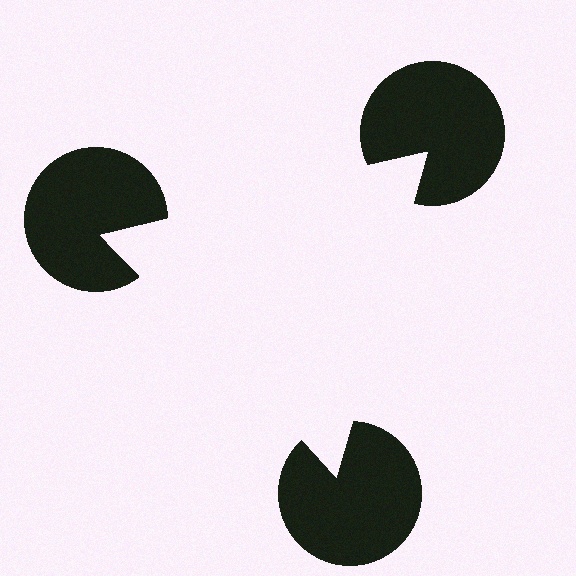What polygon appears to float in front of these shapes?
An illusory triangle — its edges are inferred from the aligned wedge cuts in the pac-man discs, not physically drawn.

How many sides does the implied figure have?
3 sides.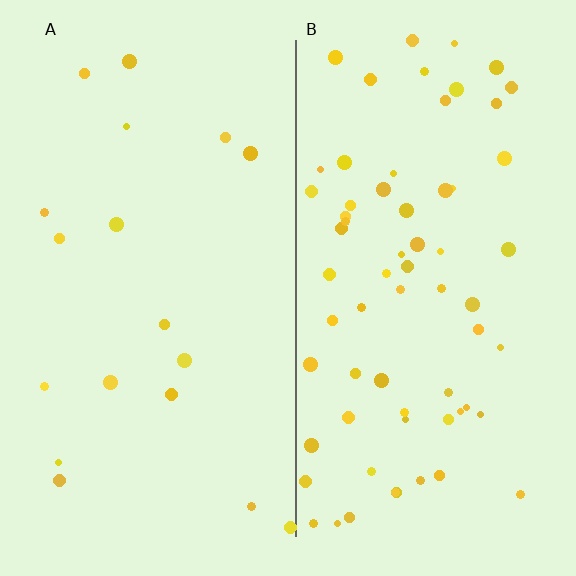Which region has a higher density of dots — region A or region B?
B (the right).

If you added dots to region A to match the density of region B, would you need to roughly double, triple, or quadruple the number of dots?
Approximately quadruple.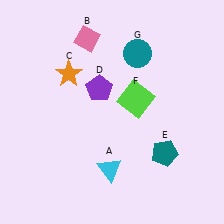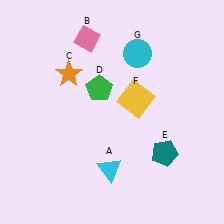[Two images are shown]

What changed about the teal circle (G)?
In Image 1, G is teal. In Image 2, it changed to cyan.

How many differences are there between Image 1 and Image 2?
There are 3 differences between the two images.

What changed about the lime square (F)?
In Image 1, F is lime. In Image 2, it changed to yellow.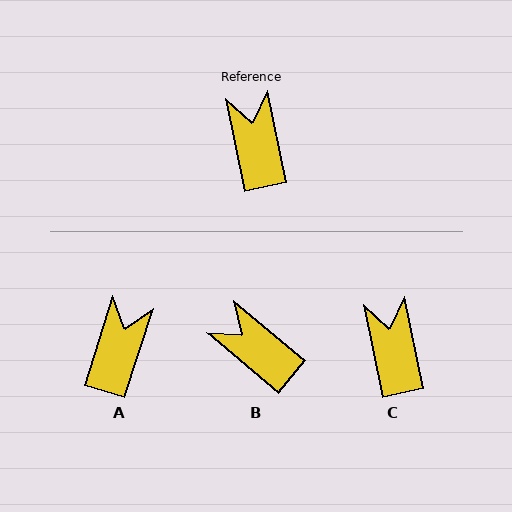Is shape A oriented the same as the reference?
No, it is off by about 29 degrees.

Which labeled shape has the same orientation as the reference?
C.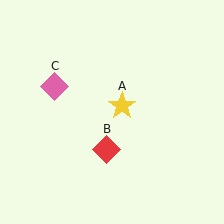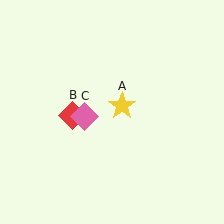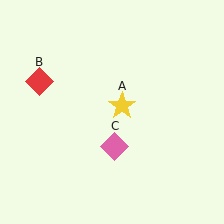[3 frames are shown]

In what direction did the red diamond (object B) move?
The red diamond (object B) moved up and to the left.